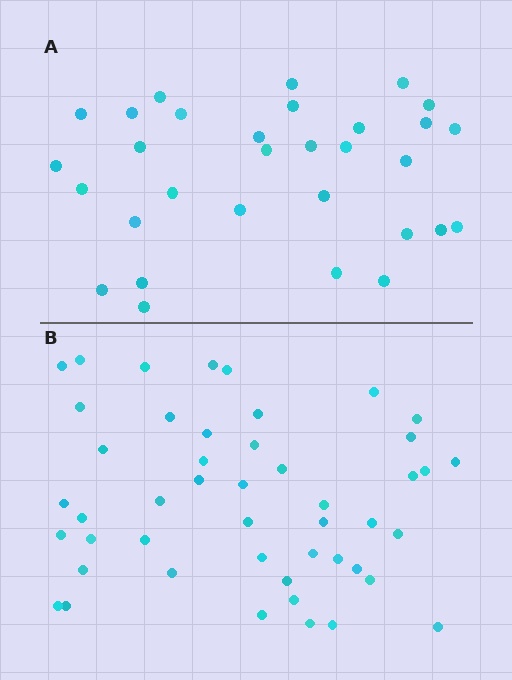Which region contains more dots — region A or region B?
Region B (the bottom region) has more dots.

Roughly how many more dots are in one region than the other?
Region B has approximately 15 more dots than region A.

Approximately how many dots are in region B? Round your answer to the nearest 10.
About 50 dots. (The exact count is 47, which rounds to 50.)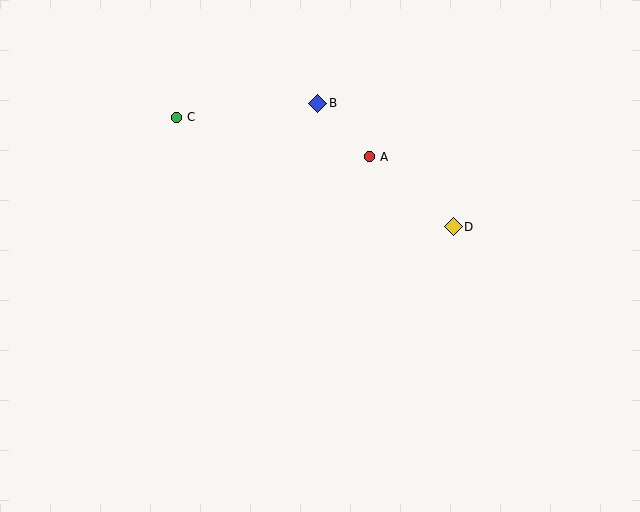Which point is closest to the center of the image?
Point A at (369, 157) is closest to the center.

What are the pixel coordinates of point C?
Point C is at (176, 117).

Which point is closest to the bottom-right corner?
Point D is closest to the bottom-right corner.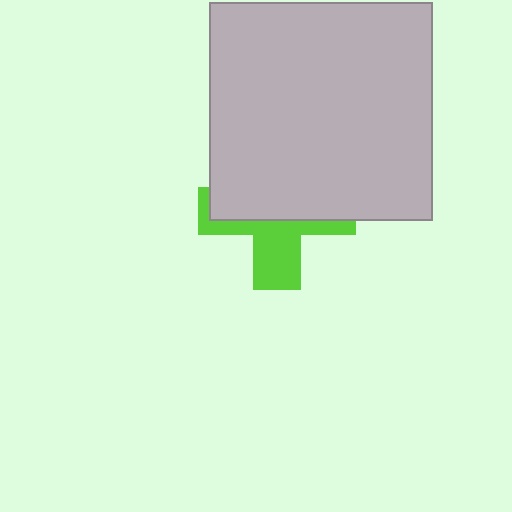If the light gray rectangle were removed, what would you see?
You would see the complete lime cross.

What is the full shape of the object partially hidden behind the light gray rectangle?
The partially hidden object is a lime cross.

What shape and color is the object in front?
The object in front is a light gray rectangle.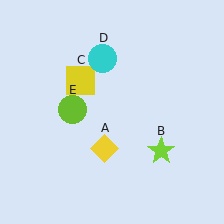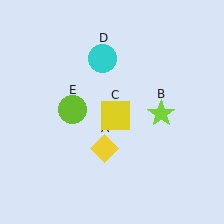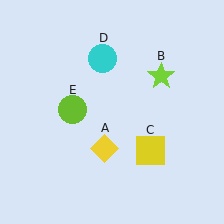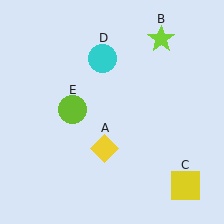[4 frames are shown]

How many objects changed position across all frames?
2 objects changed position: lime star (object B), yellow square (object C).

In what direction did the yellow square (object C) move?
The yellow square (object C) moved down and to the right.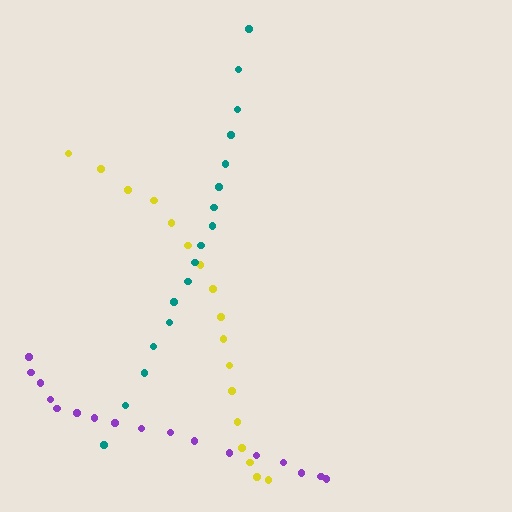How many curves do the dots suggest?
There are 3 distinct paths.